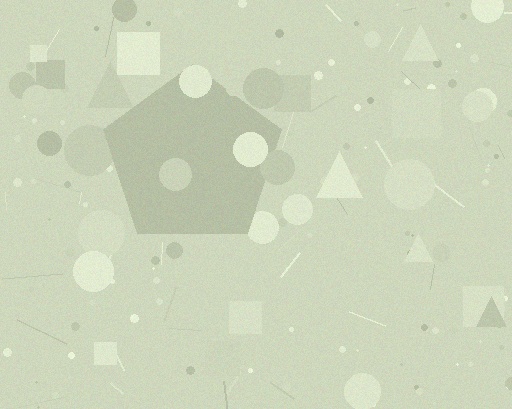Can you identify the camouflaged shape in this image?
The camouflaged shape is a pentagon.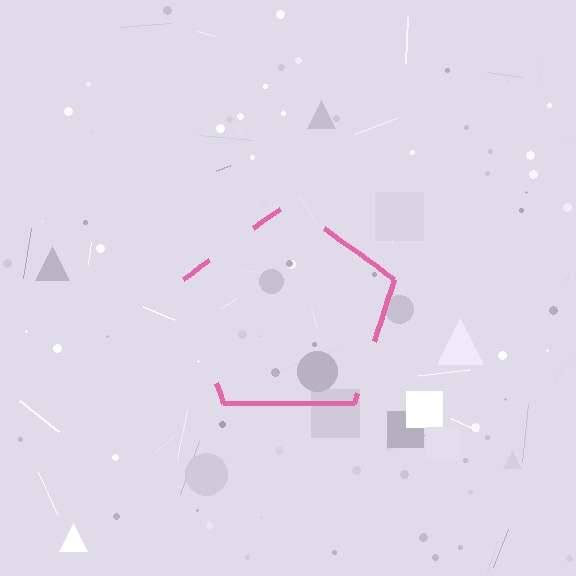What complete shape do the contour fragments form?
The contour fragments form a pentagon.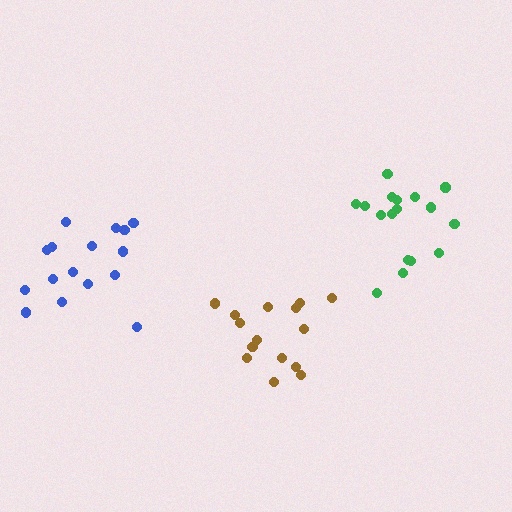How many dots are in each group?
Group 1: 16 dots, Group 2: 15 dots, Group 3: 17 dots (48 total).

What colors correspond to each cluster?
The clusters are colored: blue, brown, green.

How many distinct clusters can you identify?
There are 3 distinct clusters.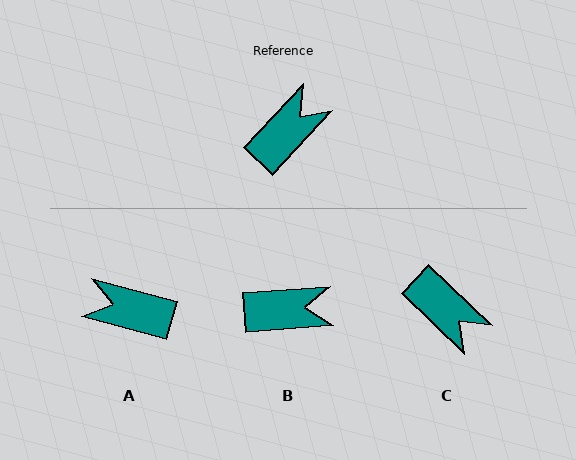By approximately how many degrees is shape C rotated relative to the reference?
Approximately 91 degrees clockwise.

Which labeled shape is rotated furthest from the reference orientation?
A, about 118 degrees away.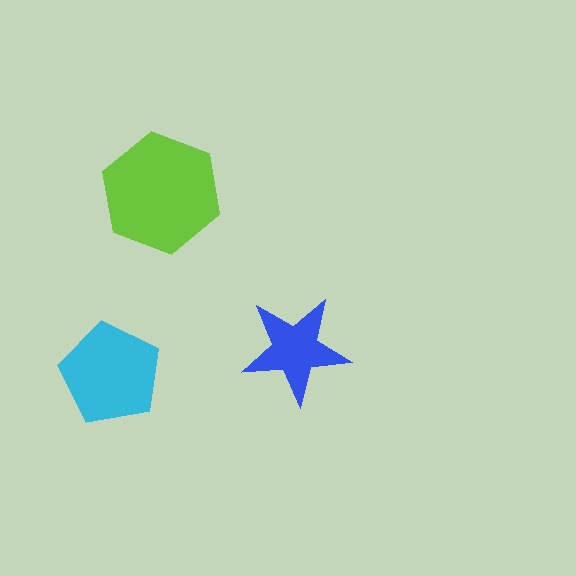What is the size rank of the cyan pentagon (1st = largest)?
2nd.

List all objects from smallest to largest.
The blue star, the cyan pentagon, the lime hexagon.